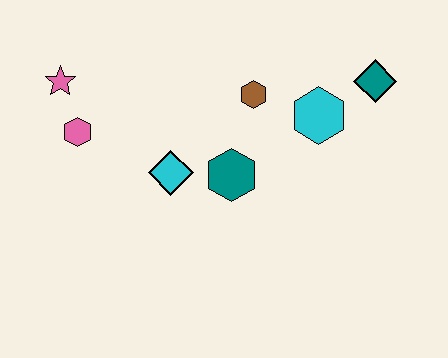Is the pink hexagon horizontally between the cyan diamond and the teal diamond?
No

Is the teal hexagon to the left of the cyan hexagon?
Yes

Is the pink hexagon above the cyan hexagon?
No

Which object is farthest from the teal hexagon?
The pink star is farthest from the teal hexagon.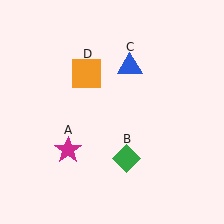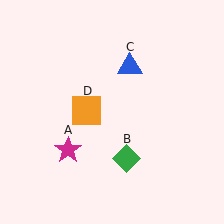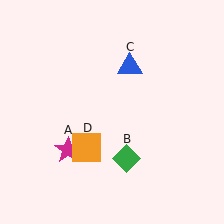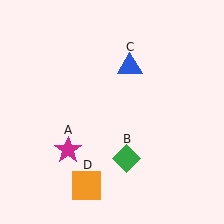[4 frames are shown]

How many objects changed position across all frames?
1 object changed position: orange square (object D).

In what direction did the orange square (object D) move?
The orange square (object D) moved down.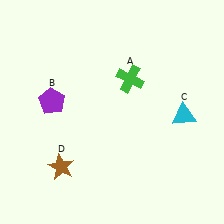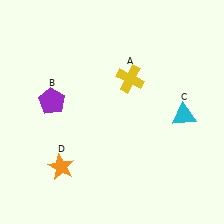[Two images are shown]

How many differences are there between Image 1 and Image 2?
There are 2 differences between the two images.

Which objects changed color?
A changed from green to yellow. D changed from brown to orange.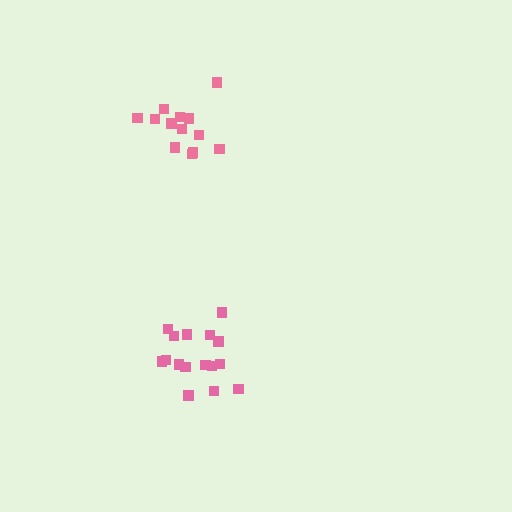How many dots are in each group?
Group 1: 16 dots, Group 2: 13 dots (29 total).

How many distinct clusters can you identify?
There are 2 distinct clusters.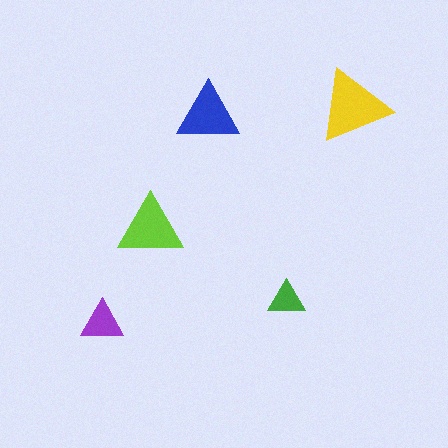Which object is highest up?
The yellow triangle is topmost.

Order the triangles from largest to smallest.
the yellow one, the lime one, the blue one, the purple one, the green one.